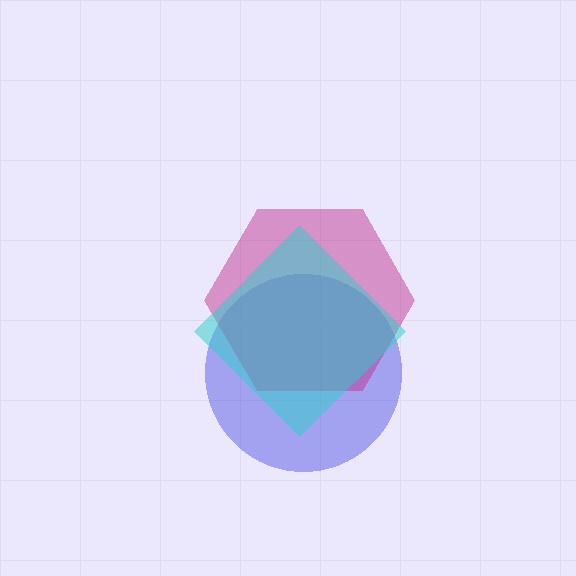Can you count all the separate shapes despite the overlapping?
Yes, there are 3 separate shapes.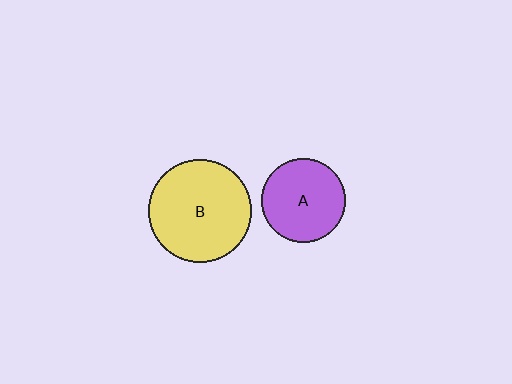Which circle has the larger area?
Circle B (yellow).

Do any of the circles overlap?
No, none of the circles overlap.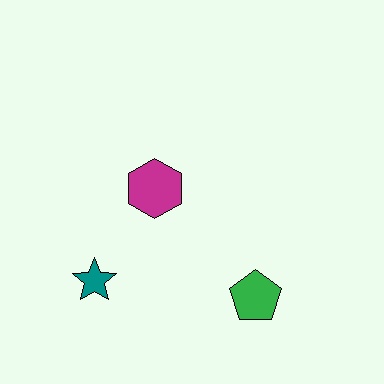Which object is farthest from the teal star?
The green pentagon is farthest from the teal star.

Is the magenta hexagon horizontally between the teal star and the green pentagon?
Yes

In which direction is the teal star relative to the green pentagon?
The teal star is to the left of the green pentagon.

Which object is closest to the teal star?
The magenta hexagon is closest to the teal star.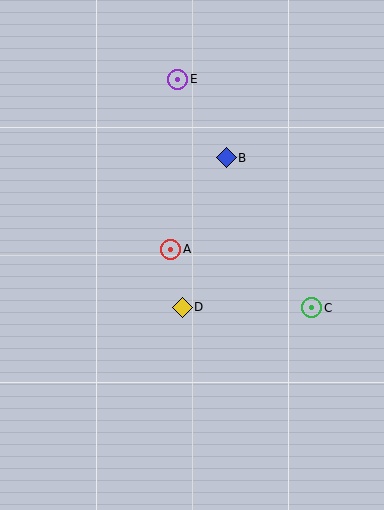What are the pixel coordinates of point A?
Point A is at (171, 249).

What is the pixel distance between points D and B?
The distance between D and B is 156 pixels.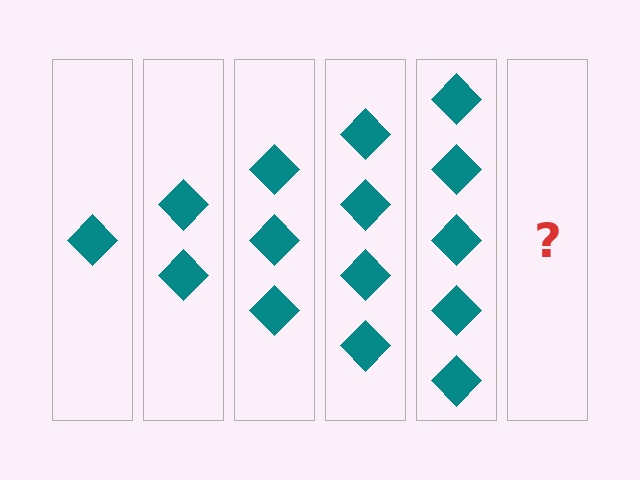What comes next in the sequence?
The next element should be 6 diamonds.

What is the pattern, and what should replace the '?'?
The pattern is that each step adds one more diamond. The '?' should be 6 diamonds.